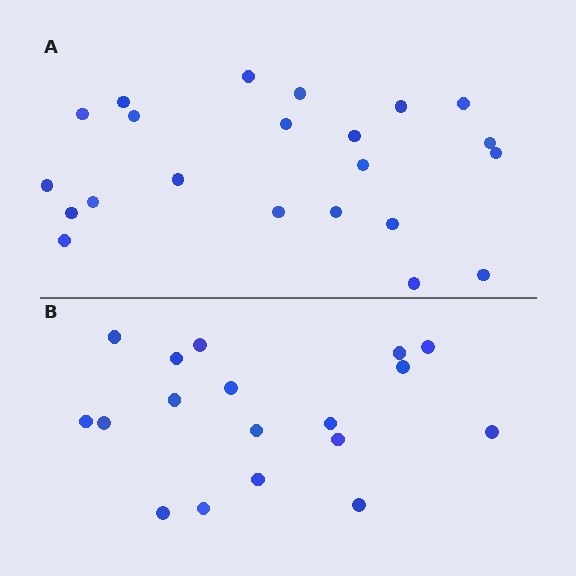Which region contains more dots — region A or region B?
Region A (the top region) has more dots.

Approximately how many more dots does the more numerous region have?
Region A has about 4 more dots than region B.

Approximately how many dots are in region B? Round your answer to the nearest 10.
About 20 dots. (The exact count is 18, which rounds to 20.)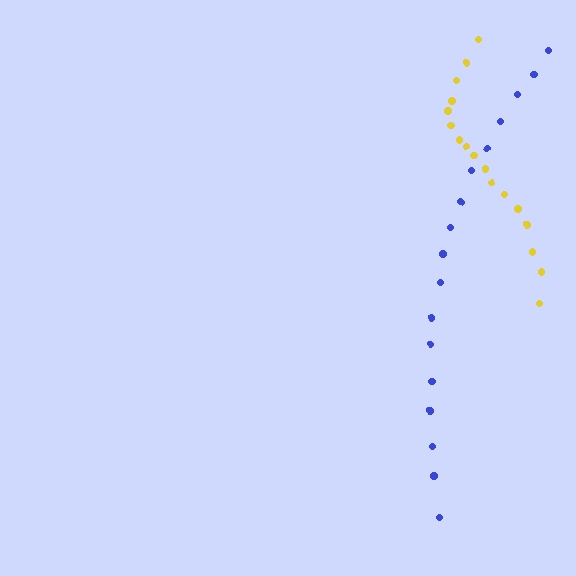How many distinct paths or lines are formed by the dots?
There are 2 distinct paths.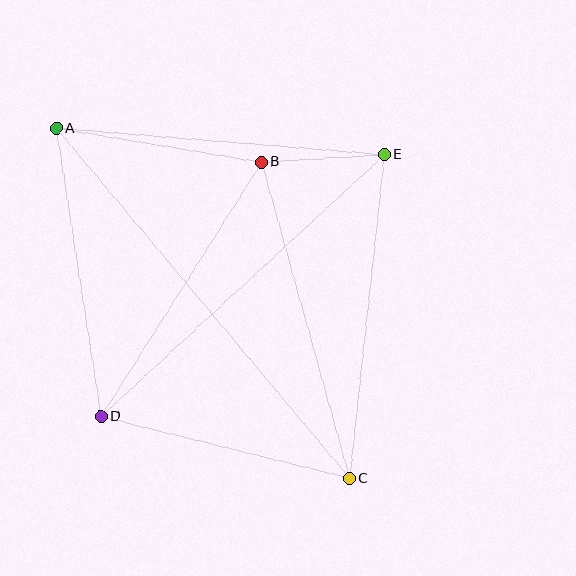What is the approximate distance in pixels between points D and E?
The distance between D and E is approximately 386 pixels.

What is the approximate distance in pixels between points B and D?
The distance between B and D is approximately 301 pixels.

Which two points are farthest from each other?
Points A and C are farthest from each other.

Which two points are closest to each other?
Points B and E are closest to each other.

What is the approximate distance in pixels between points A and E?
The distance between A and E is approximately 330 pixels.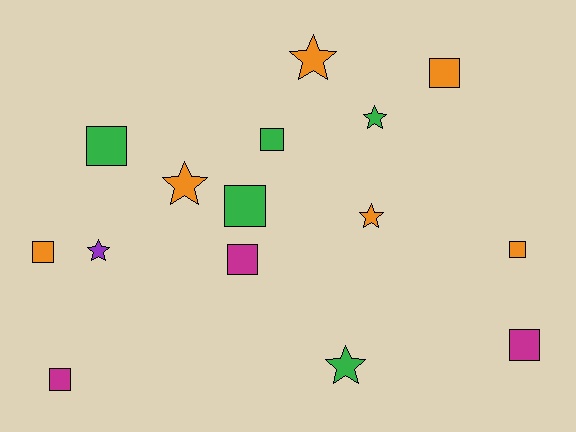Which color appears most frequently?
Orange, with 6 objects.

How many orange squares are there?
There are 3 orange squares.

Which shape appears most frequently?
Square, with 9 objects.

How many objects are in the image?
There are 15 objects.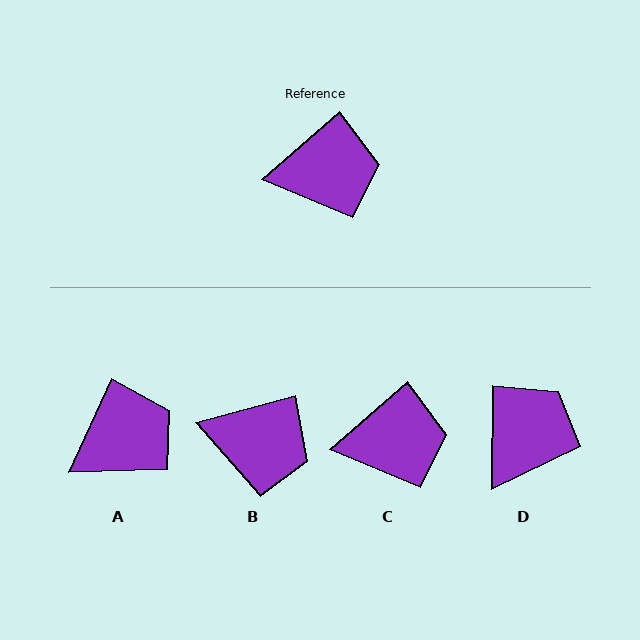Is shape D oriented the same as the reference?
No, it is off by about 48 degrees.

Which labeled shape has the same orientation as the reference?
C.